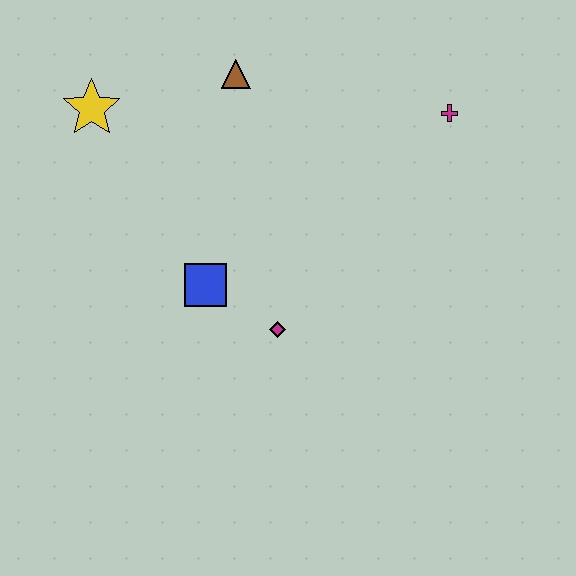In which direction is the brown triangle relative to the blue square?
The brown triangle is above the blue square.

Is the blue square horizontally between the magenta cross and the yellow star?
Yes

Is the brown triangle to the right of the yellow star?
Yes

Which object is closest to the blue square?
The magenta diamond is closest to the blue square.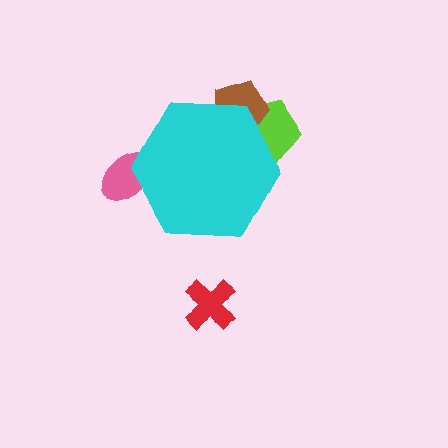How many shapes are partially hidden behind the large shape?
3 shapes are partially hidden.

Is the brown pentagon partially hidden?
Yes, the brown pentagon is partially hidden behind the cyan hexagon.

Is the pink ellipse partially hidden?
Yes, the pink ellipse is partially hidden behind the cyan hexagon.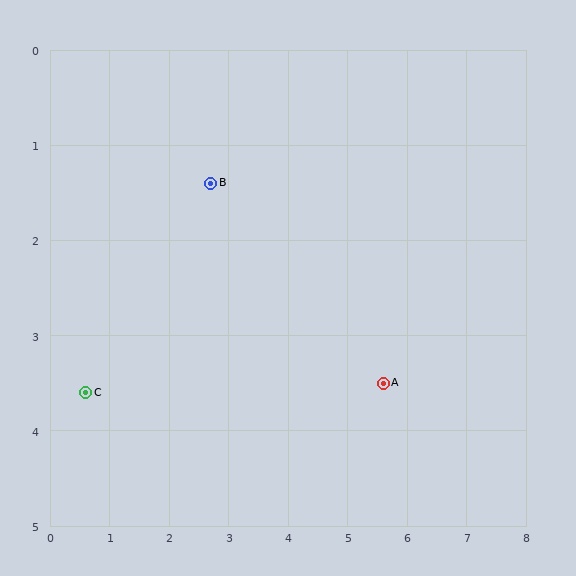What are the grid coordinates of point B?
Point B is at approximately (2.7, 1.4).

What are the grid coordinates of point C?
Point C is at approximately (0.6, 3.6).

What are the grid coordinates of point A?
Point A is at approximately (5.6, 3.5).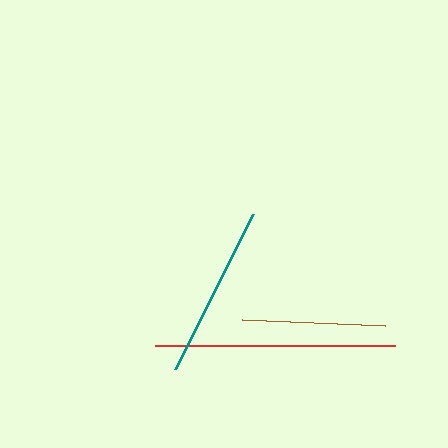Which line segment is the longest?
The red line is the longest at approximately 240 pixels.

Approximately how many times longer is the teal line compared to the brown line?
The teal line is approximately 1.2 times the length of the brown line.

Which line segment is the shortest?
The brown line is the shortest at approximately 143 pixels.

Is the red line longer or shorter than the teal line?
The red line is longer than the teal line.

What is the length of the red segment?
The red segment is approximately 240 pixels long.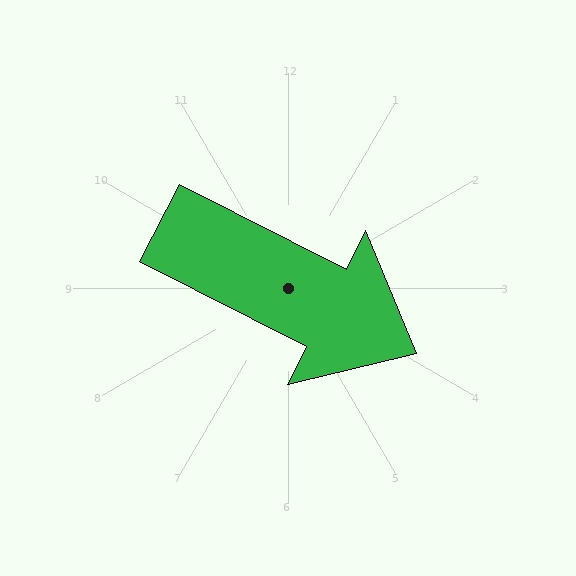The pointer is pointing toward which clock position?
Roughly 4 o'clock.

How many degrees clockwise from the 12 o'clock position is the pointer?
Approximately 117 degrees.